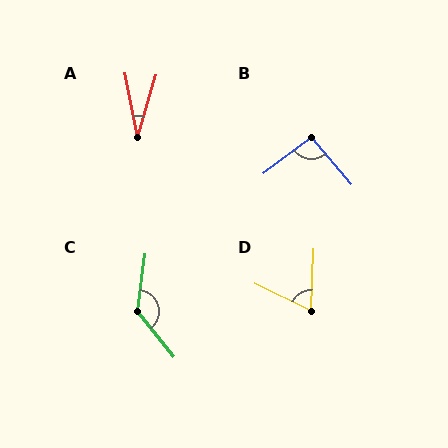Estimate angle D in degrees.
Approximately 66 degrees.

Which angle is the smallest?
A, at approximately 28 degrees.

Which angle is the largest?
C, at approximately 134 degrees.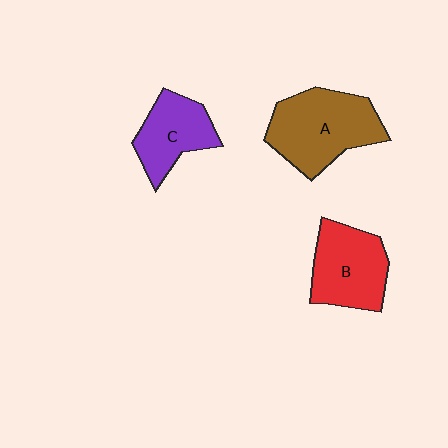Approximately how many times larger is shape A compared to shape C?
Approximately 1.5 times.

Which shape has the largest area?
Shape A (brown).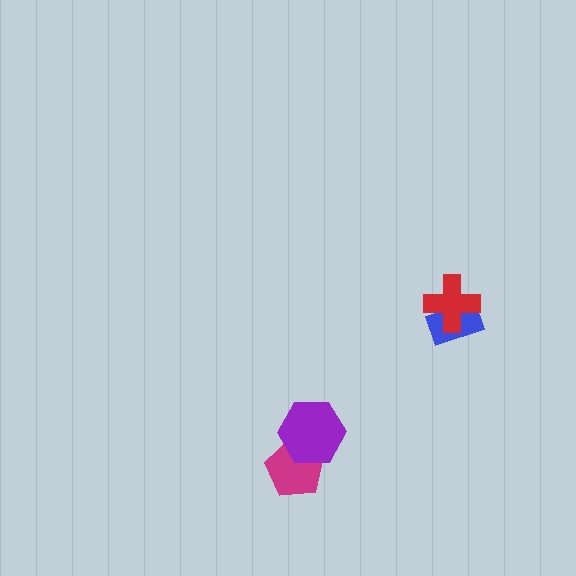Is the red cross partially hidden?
No, no other shape covers it.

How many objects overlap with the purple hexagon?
1 object overlaps with the purple hexagon.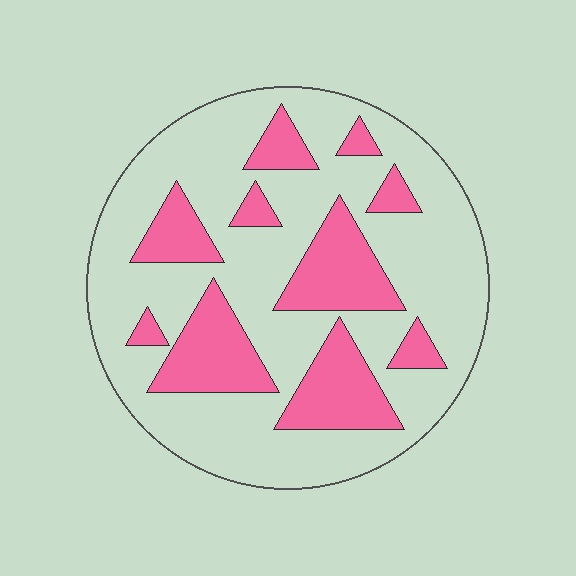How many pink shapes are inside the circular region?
10.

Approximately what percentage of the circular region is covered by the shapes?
Approximately 30%.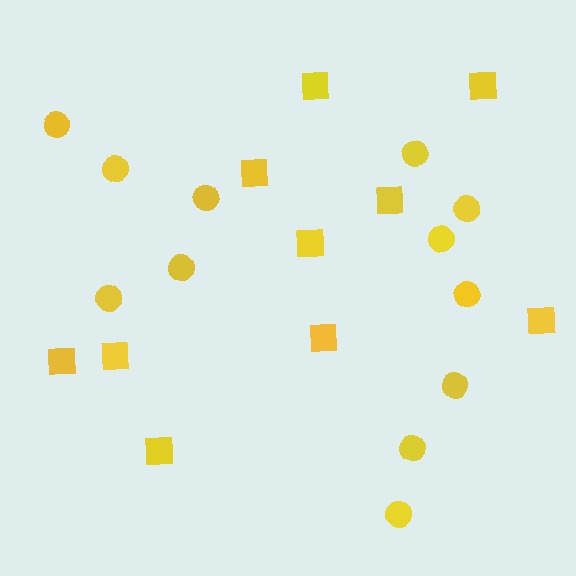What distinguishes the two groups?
There are 2 groups: one group of squares (10) and one group of circles (12).